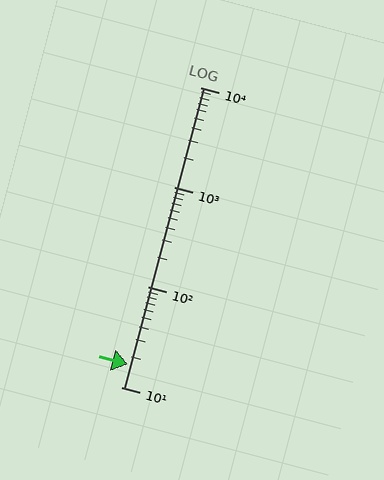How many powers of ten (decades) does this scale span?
The scale spans 3 decades, from 10 to 10000.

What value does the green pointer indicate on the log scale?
The pointer indicates approximately 17.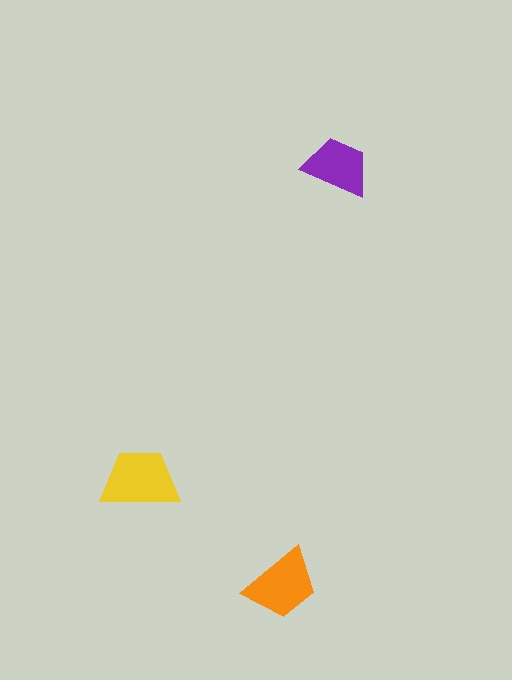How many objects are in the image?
There are 3 objects in the image.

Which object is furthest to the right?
The purple trapezoid is rightmost.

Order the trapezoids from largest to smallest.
the yellow one, the orange one, the purple one.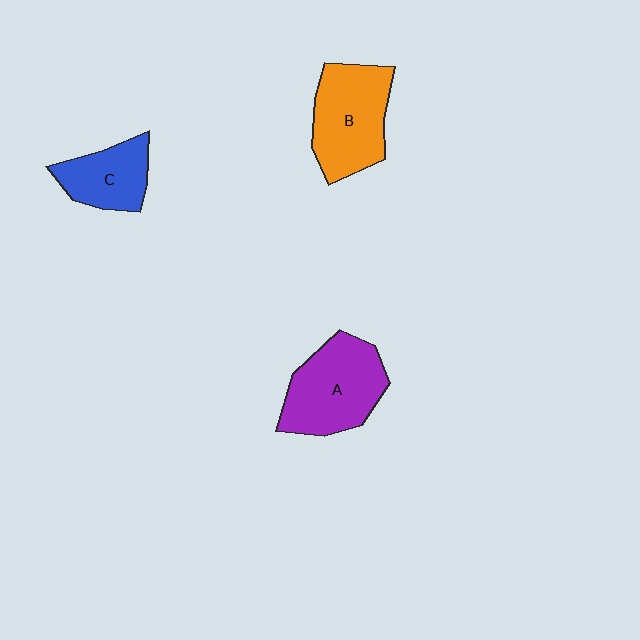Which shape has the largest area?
Shape A (purple).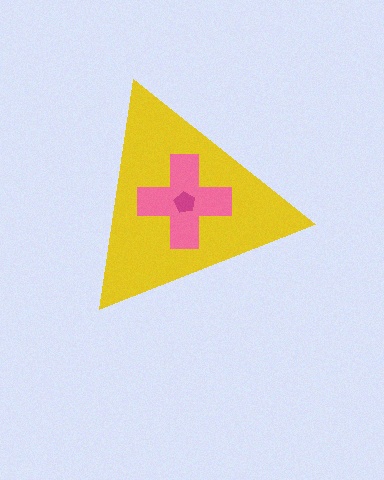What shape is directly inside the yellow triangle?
The pink cross.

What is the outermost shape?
The yellow triangle.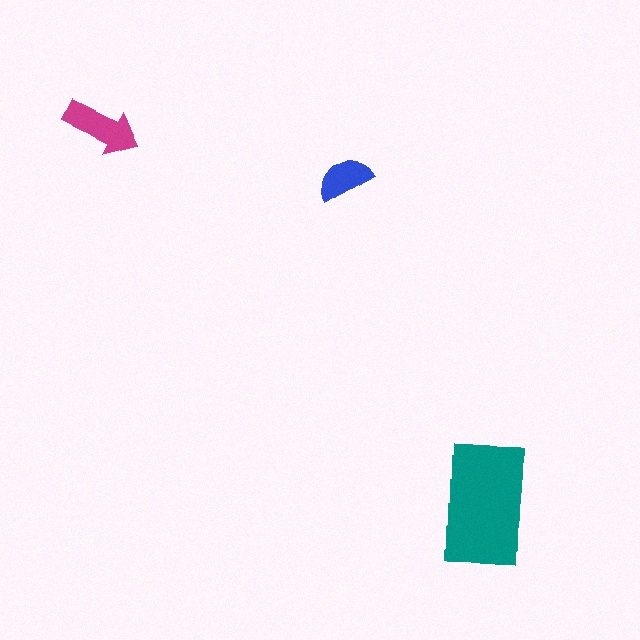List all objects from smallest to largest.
The blue semicircle, the magenta arrow, the teal rectangle.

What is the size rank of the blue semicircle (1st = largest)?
3rd.